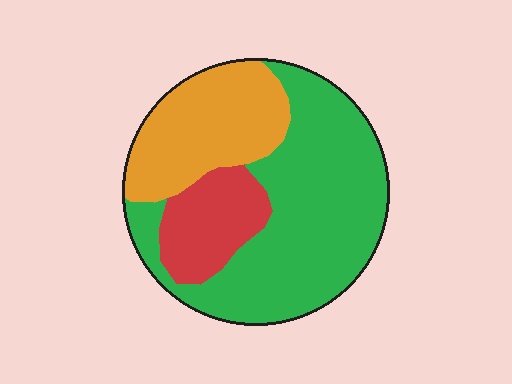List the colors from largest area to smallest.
From largest to smallest: green, orange, red.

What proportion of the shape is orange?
Orange covers roughly 30% of the shape.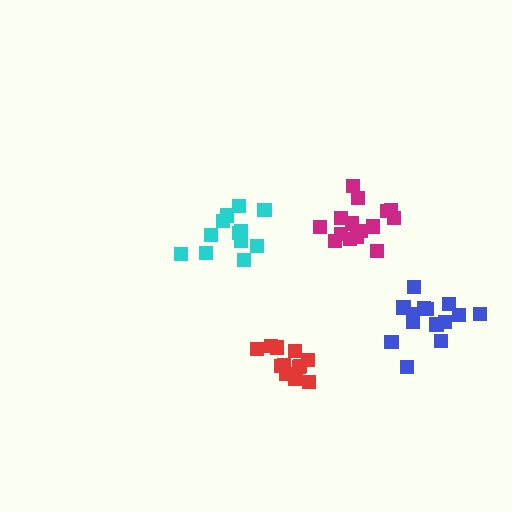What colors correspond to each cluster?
The clusters are colored: magenta, cyan, red, blue.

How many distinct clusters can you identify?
There are 4 distinct clusters.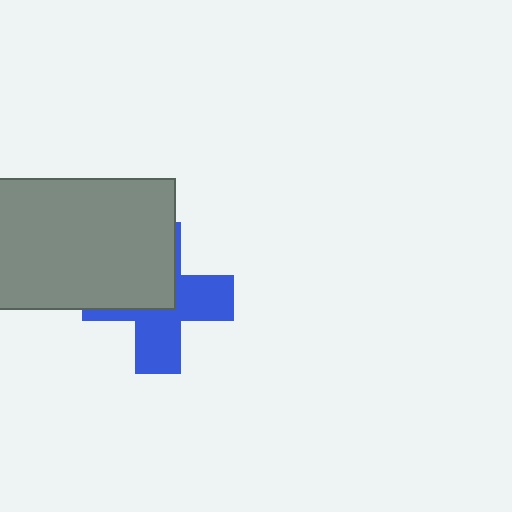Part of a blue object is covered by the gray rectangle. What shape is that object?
It is a cross.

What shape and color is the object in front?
The object in front is a gray rectangle.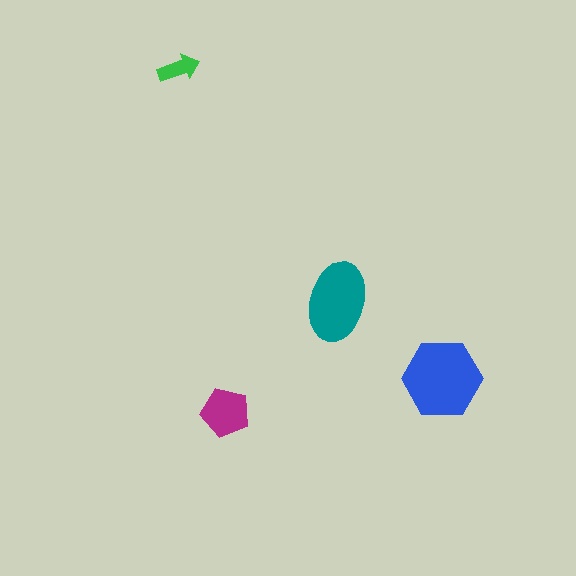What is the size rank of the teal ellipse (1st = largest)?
2nd.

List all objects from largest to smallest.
The blue hexagon, the teal ellipse, the magenta pentagon, the green arrow.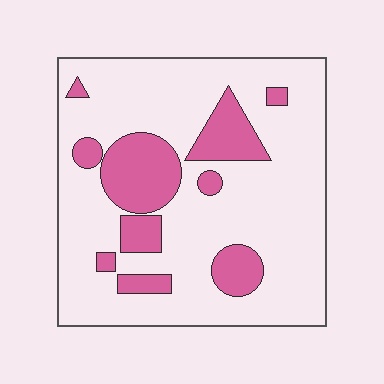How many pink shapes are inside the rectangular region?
10.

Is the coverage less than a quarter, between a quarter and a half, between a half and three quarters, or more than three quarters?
Less than a quarter.